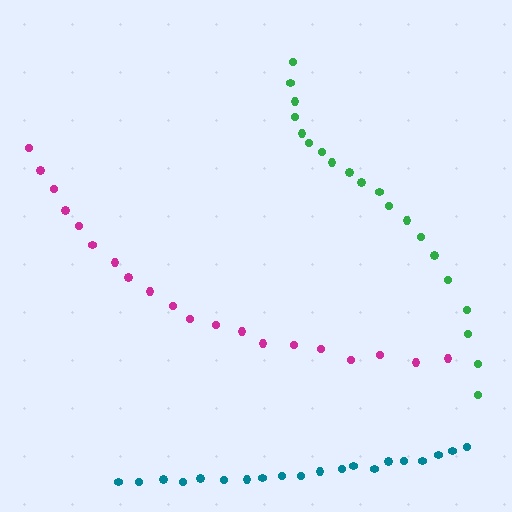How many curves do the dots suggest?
There are 3 distinct paths.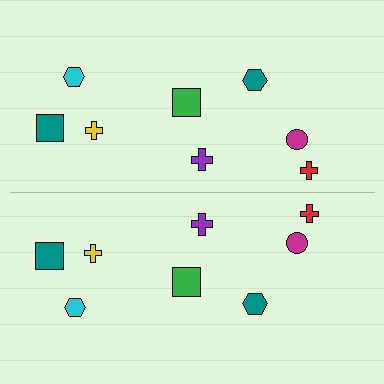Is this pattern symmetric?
Yes, this pattern has bilateral (reflection) symmetry.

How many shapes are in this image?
There are 16 shapes in this image.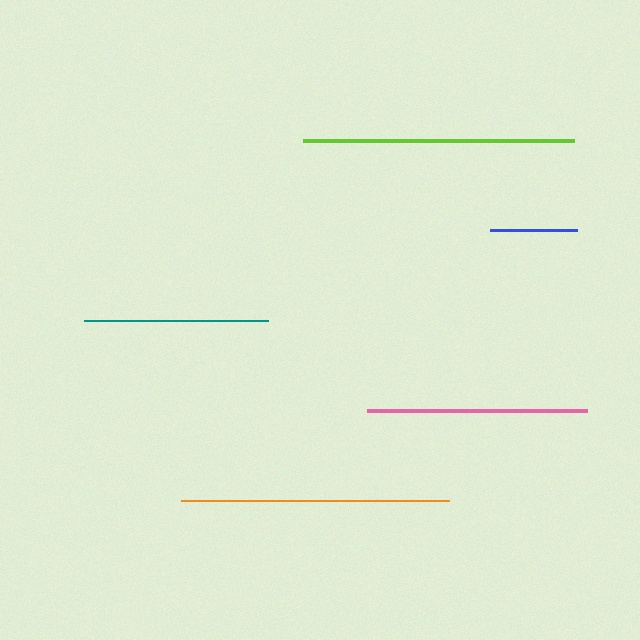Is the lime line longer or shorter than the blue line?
The lime line is longer than the blue line.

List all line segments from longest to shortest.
From longest to shortest: lime, orange, pink, teal, blue.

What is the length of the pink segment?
The pink segment is approximately 220 pixels long.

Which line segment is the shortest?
The blue line is the shortest at approximately 87 pixels.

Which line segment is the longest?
The lime line is the longest at approximately 271 pixels.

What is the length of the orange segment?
The orange segment is approximately 268 pixels long.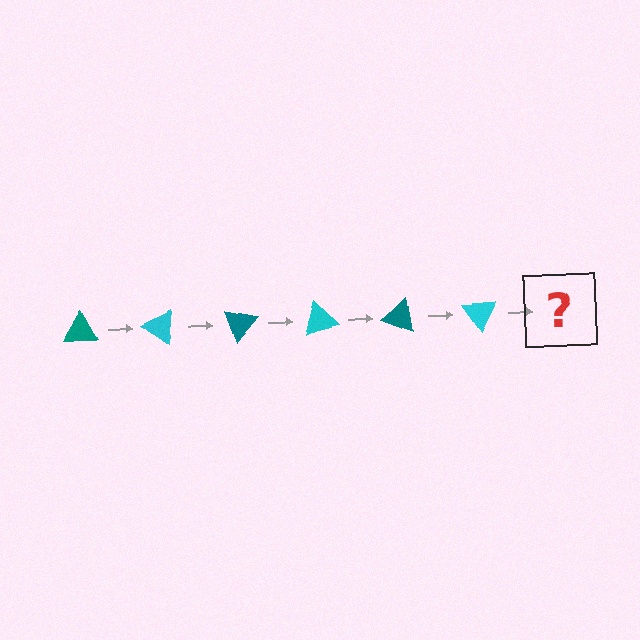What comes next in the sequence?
The next element should be a teal triangle, rotated 210 degrees from the start.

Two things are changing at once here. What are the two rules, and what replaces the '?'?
The two rules are that it rotates 35 degrees each step and the color cycles through teal and cyan. The '?' should be a teal triangle, rotated 210 degrees from the start.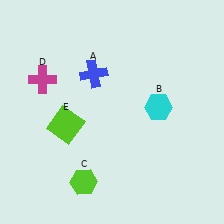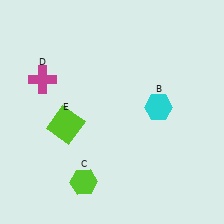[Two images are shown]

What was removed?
The blue cross (A) was removed in Image 2.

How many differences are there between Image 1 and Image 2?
There is 1 difference between the two images.